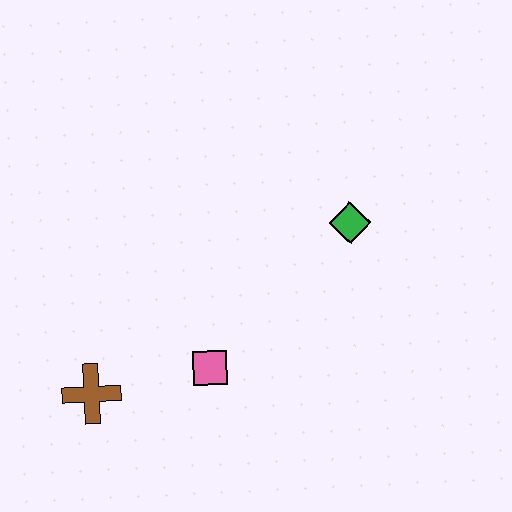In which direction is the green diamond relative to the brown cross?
The green diamond is to the right of the brown cross.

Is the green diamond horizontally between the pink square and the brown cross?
No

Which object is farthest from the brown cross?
The green diamond is farthest from the brown cross.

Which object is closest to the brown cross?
The pink square is closest to the brown cross.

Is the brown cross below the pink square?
Yes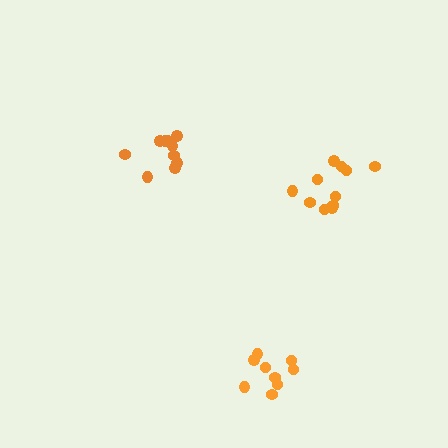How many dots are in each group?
Group 1: 10 dots, Group 2: 11 dots, Group 3: 9 dots (30 total).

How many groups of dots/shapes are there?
There are 3 groups.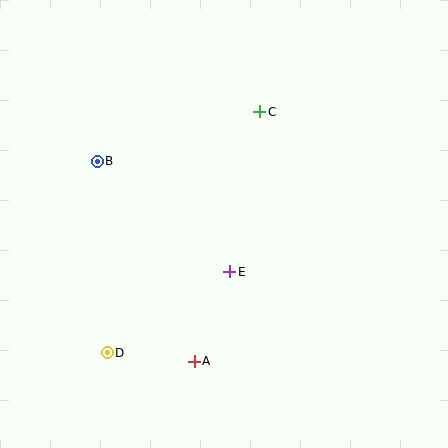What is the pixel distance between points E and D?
The distance between E and D is 147 pixels.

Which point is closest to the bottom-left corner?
Point D is closest to the bottom-left corner.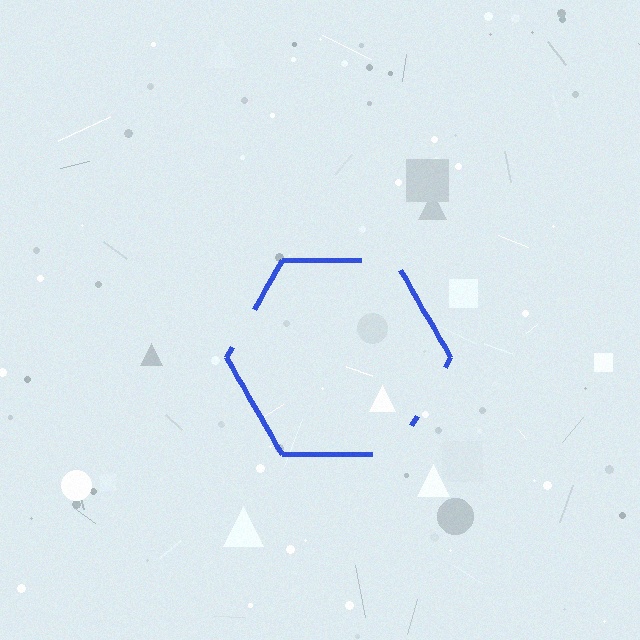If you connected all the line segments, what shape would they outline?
They would outline a hexagon.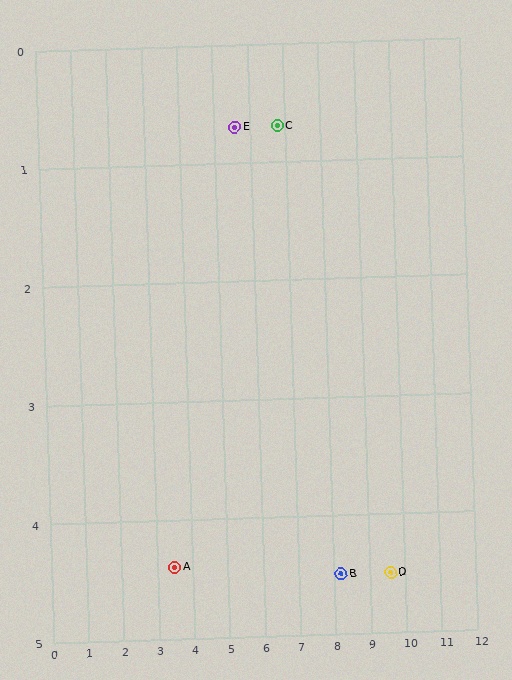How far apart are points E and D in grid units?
Points E and D are about 5.5 grid units apart.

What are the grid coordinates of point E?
Point E is at approximately (5.6, 0.7).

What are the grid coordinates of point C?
Point C is at approximately (6.8, 0.7).